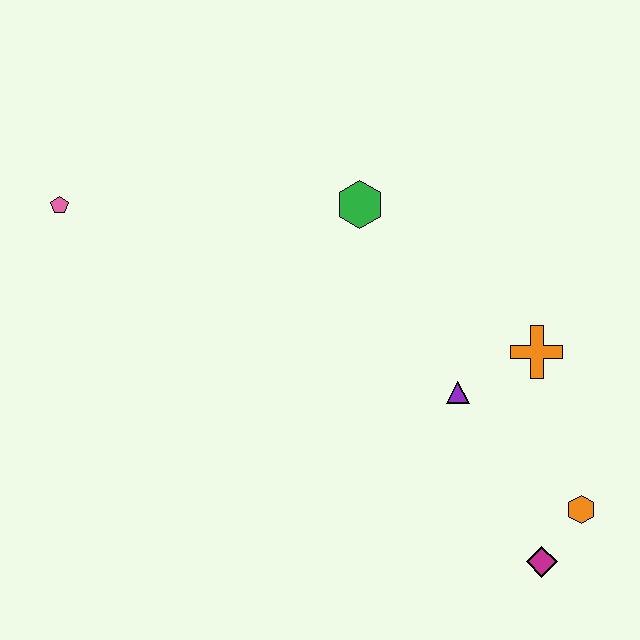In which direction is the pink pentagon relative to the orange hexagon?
The pink pentagon is to the left of the orange hexagon.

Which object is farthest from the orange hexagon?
The pink pentagon is farthest from the orange hexagon.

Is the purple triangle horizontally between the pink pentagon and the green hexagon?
No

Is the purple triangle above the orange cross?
No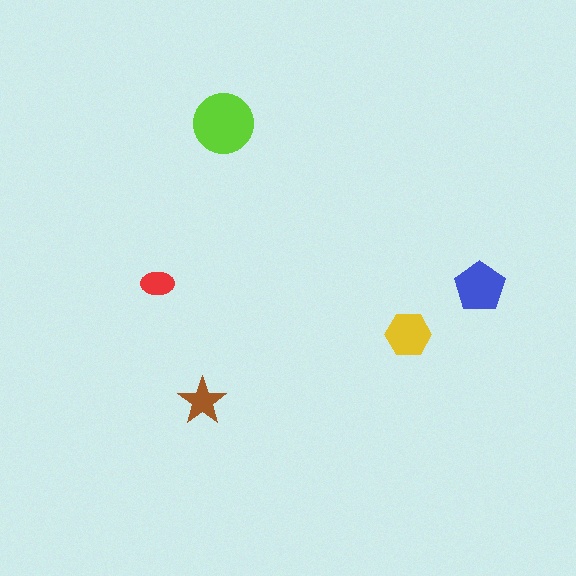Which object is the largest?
The lime circle.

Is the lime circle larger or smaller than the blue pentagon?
Larger.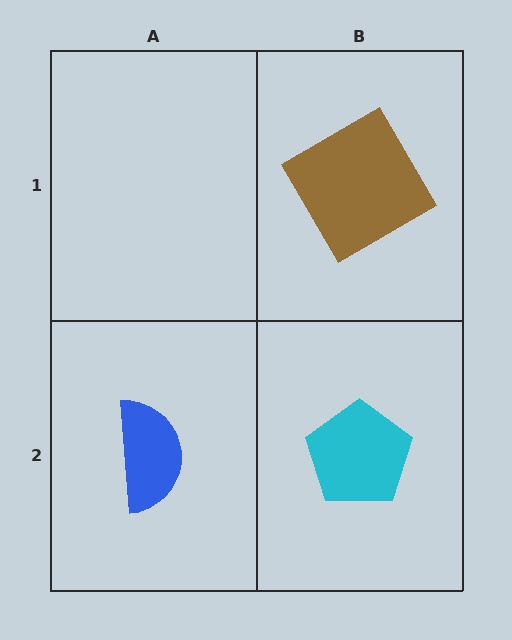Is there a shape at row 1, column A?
No, that cell is empty.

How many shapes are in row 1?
1 shape.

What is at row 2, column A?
A blue semicircle.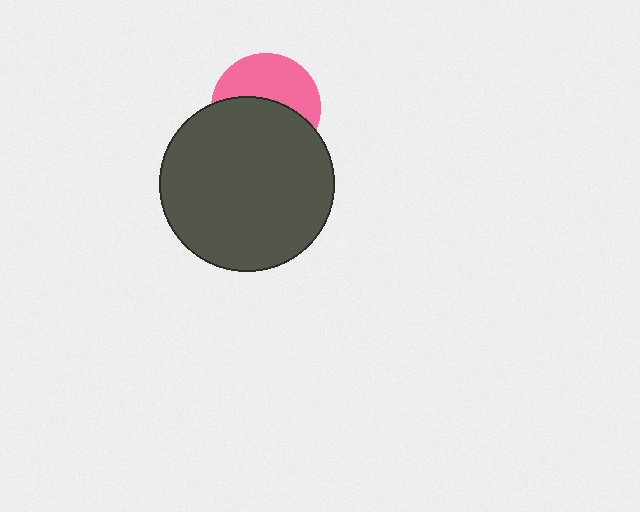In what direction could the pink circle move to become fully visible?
The pink circle could move up. That would shift it out from behind the dark gray circle entirely.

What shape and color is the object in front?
The object in front is a dark gray circle.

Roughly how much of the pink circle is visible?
About half of it is visible (roughly 46%).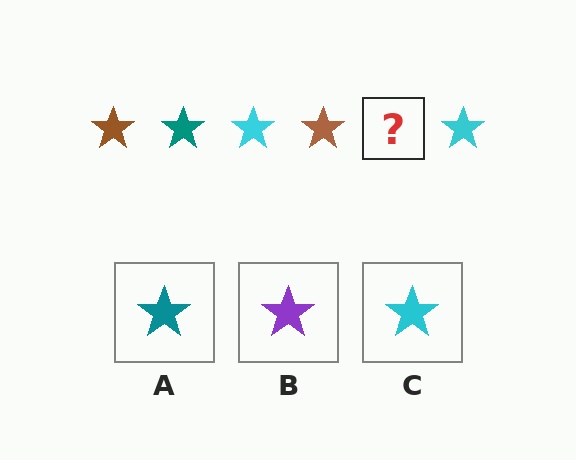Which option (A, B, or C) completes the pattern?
A.